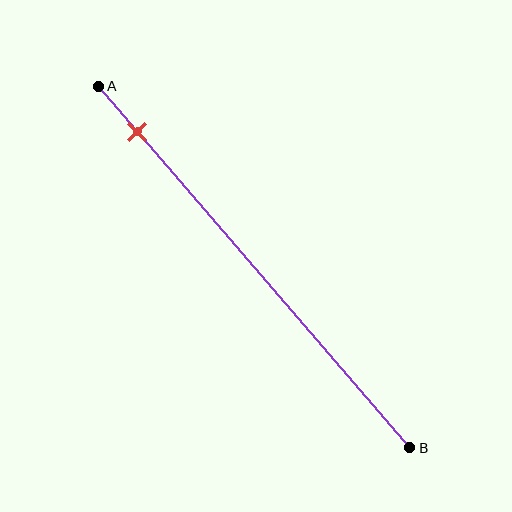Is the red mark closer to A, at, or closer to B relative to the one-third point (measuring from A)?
The red mark is closer to point A than the one-third point of segment AB.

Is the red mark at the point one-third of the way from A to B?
No, the mark is at about 15% from A, not at the 33% one-third point.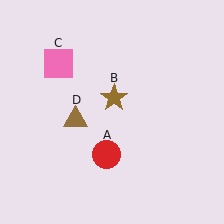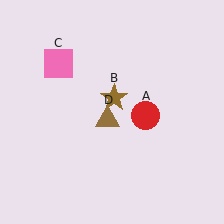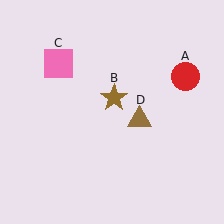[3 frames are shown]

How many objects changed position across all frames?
2 objects changed position: red circle (object A), brown triangle (object D).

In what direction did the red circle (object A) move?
The red circle (object A) moved up and to the right.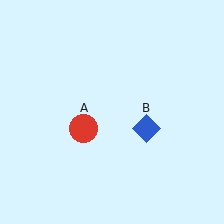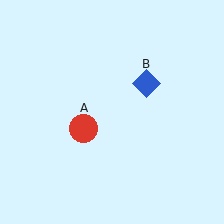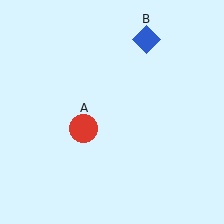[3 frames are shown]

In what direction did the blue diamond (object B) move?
The blue diamond (object B) moved up.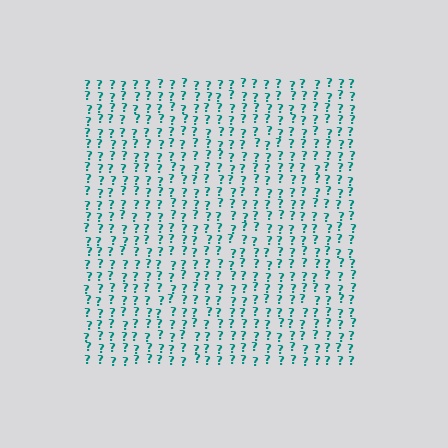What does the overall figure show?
The overall figure shows a square.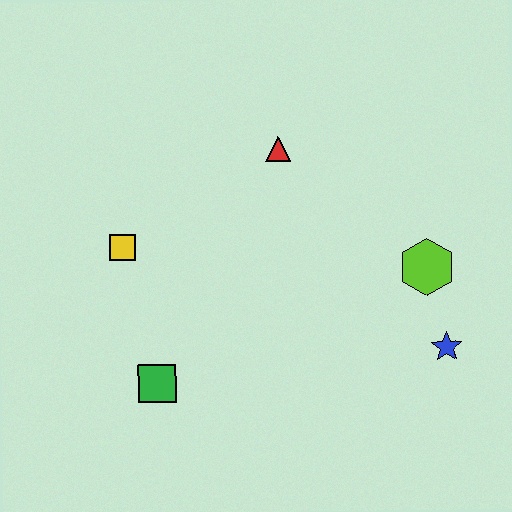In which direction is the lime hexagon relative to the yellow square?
The lime hexagon is to the right of the yellow square.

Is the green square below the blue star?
Yes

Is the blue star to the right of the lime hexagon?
Yes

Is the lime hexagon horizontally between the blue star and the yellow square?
Yes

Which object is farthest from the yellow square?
The blue star is farthest from the yellow square.